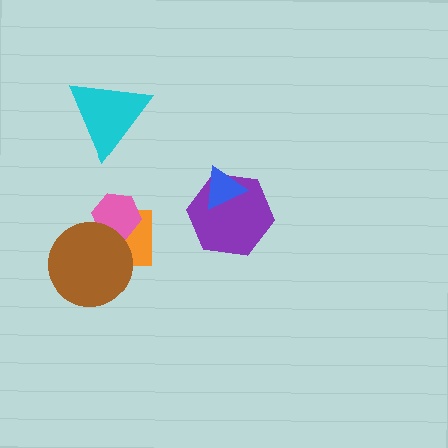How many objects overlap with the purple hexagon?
1 object overlaps with the purple hexagon.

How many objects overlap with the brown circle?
2 objects overlap with the brown circle.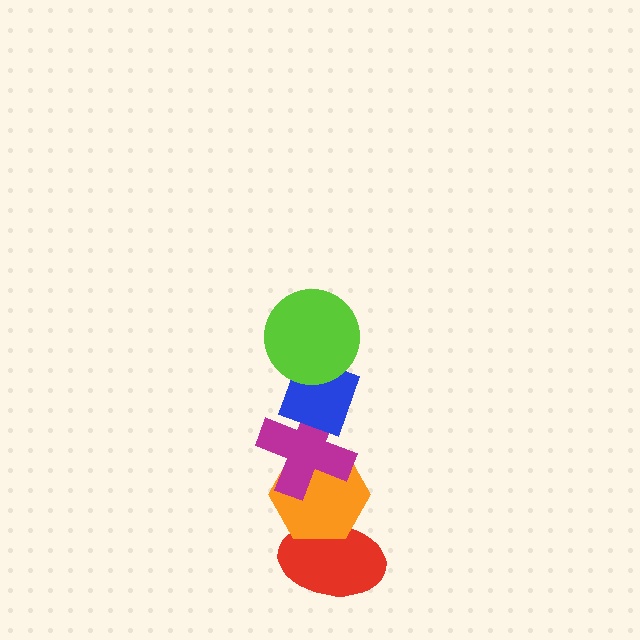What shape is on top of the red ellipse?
The orange hexagon is on top of the red ellipse.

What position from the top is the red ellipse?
The red ellipse is 5th from the top.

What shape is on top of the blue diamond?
The lime circle is on top of the blue diamond.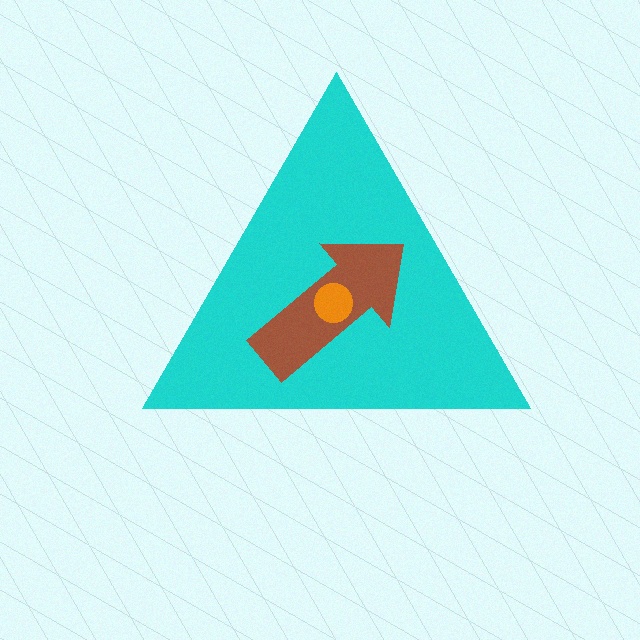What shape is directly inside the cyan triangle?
The brown arrow.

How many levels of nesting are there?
3.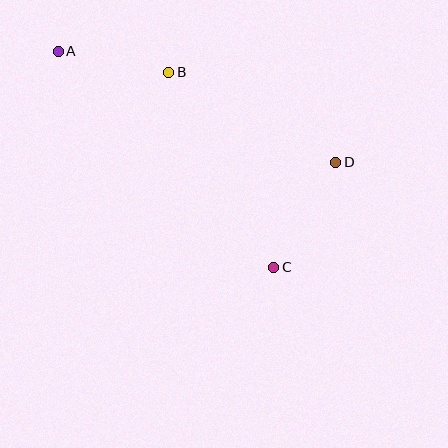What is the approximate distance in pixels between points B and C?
The distance between B and C is approximately 221 pixels.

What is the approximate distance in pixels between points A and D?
The distance between A and D is approximately 298 pixels.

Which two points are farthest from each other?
Points A and C are farthest from each other.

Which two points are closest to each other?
Points A and B are closest to each other.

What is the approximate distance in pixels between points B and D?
The distance between B and D is approximately 189 pixels.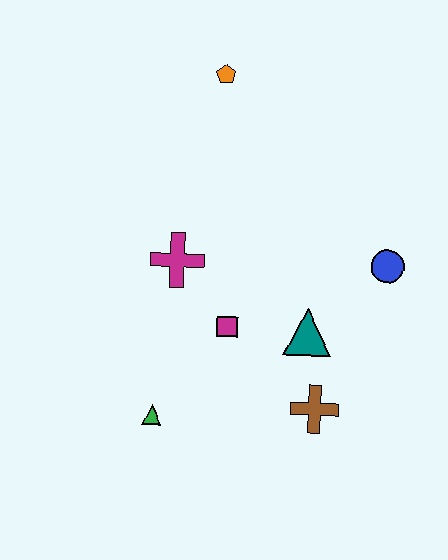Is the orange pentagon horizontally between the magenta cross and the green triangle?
No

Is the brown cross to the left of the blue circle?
Yes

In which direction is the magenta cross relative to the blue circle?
The magenta cross is to the left of the blue circle.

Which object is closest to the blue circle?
The teal triangle is closest to the blue circle.